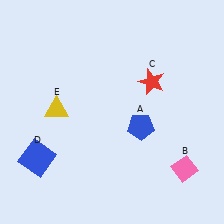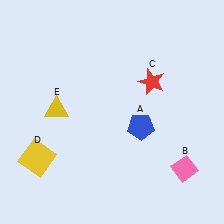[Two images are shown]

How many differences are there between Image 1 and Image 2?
There is 1 difference between the two images.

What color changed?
The square (D) changed from blue in Image 1 to yellow in Image 2.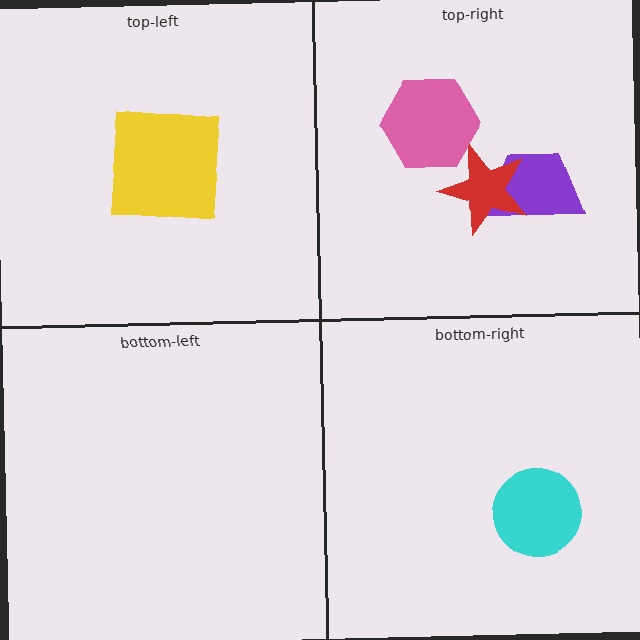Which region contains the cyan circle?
The bottom-right region.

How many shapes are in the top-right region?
3.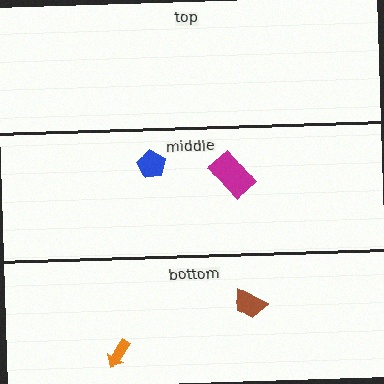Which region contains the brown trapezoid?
The bottom region.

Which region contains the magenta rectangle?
The middle region.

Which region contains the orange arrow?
The bottom region.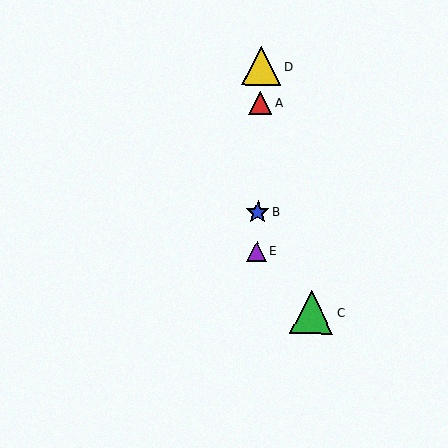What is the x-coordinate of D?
Object D is at x≈261.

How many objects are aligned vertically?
4 objects (A, B, D, E) are aligned vertically.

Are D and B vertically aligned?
Yes, both are at x≈261.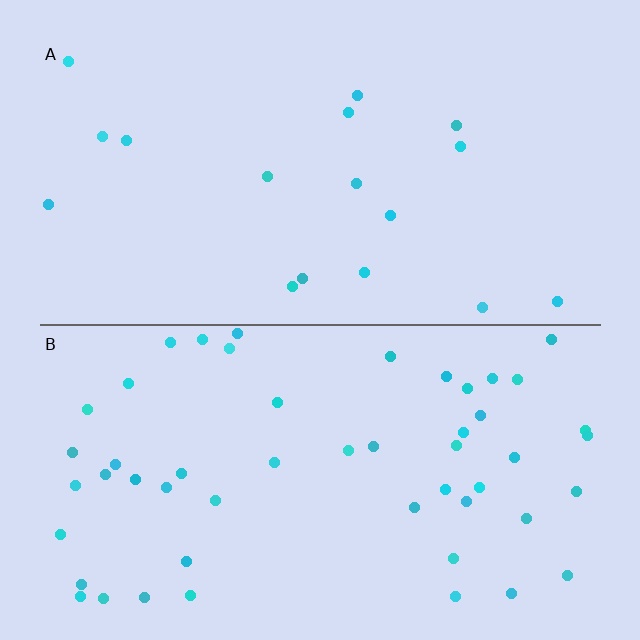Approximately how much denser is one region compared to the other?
Approximately 3.0× — region B over region A.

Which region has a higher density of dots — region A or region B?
B (the bottom).